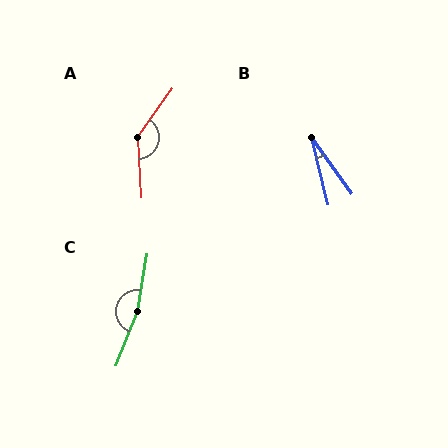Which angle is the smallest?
B, at approximately 22 degrees.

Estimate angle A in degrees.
Approximately 140 degrees.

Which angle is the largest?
C, at approximately 167 degrees.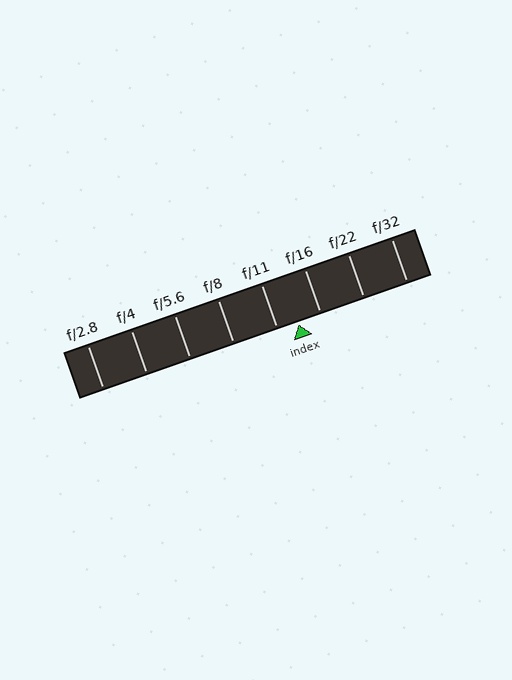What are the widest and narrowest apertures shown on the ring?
The widest aperture shown is f/2.8 and the narrowest is f/32.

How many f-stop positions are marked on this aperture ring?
There are 8 f-stop positions marked.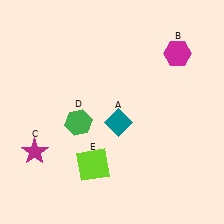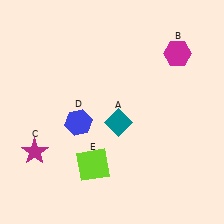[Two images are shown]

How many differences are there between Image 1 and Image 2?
There is 1 difference between the two images.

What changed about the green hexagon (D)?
In Image 1, D is green. In Image 2, it changed to blue.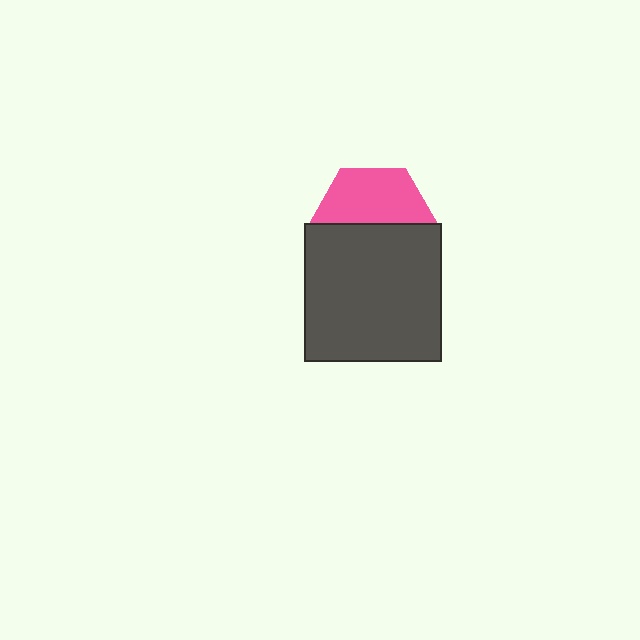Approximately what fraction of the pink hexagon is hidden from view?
Roughly 52% of the pink hexagon is hidden behind the dark gray square.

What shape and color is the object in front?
The object in front is a dark gray square.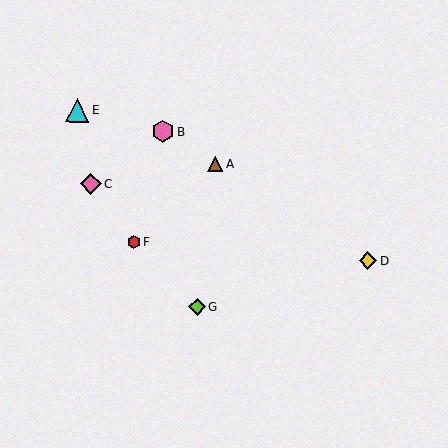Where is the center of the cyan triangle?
The center of the cyan triangle is at (77, 110).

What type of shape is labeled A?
Shape A is a brown triangle.